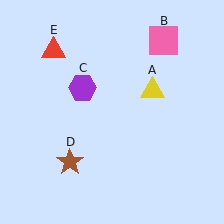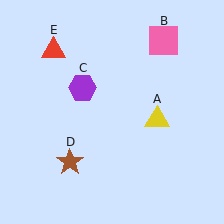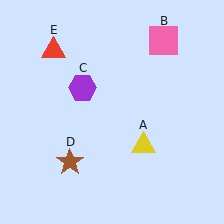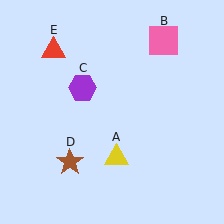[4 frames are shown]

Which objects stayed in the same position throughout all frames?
Pink square (object B) and purple hexagon (object C) and brown star (object D) and red triangle (object E) remained stationary.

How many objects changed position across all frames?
1 object changed position: yellow triangle (object A).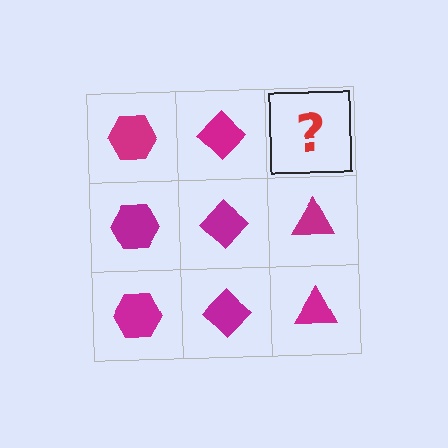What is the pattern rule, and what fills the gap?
The rule is that each column has a consistent shape. The gap should be filled with a magenta triangle.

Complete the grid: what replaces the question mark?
The question mark should be replaced with a magenta triangle.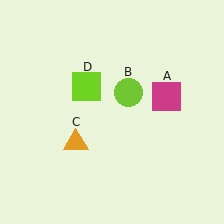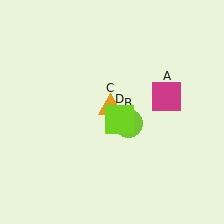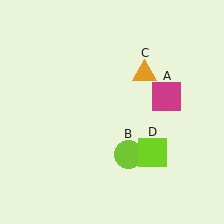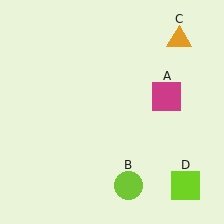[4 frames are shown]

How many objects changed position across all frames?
3 objects changed position: lime circle (object B), orange triangle (object C), lime square (object D).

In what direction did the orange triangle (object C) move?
The orange triangle (object C) moved up and to the right.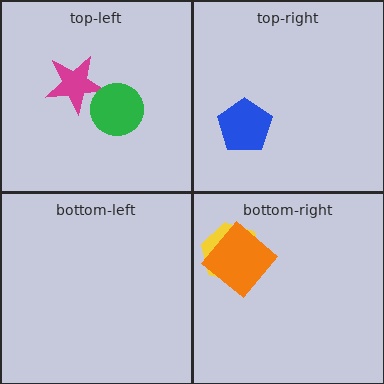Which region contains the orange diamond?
The bottom-right region.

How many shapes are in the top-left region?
2.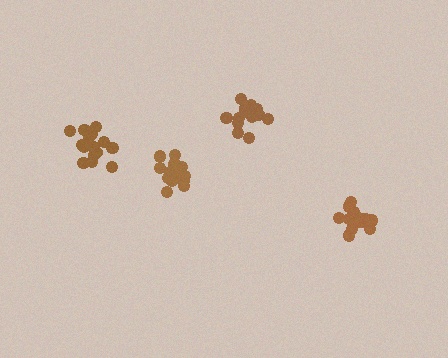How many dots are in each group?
Group 1: 14 dots, Group 2: 14 dots, Group 3: 19 dots, Group 4: 20 dots (67 total).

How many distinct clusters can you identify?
There are 4 distinct clusters.